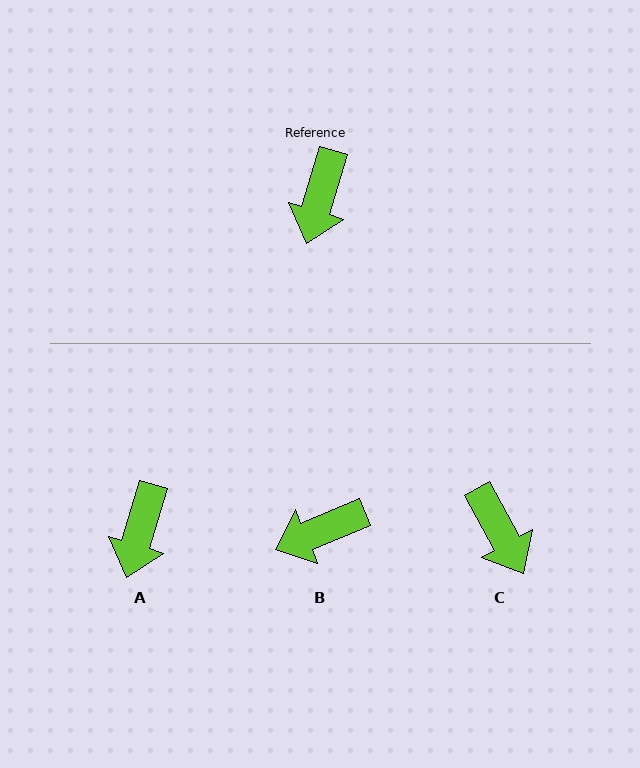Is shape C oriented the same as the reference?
No, it is off by about 45 degrees.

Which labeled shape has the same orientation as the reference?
A.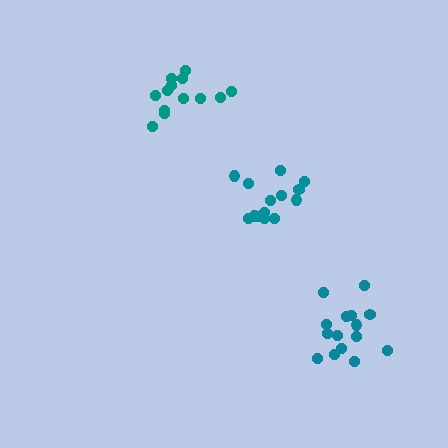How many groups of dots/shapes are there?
There are 3 groups.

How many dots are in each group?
Group 1: 14 dots, Group 2: 13 dots, Group 3: 15 dots (42 total).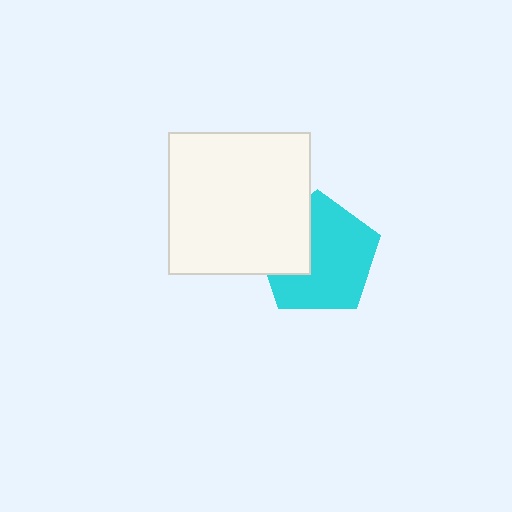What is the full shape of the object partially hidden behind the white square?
The partially hidden object is a cyan pentagon.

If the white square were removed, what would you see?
You would see the complete cyan pentagon.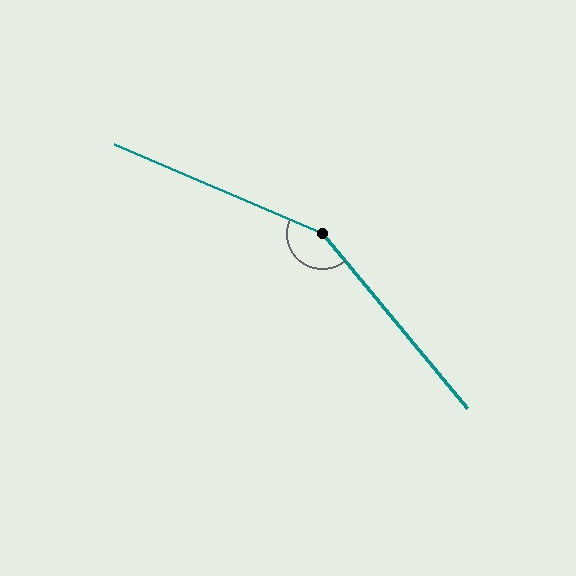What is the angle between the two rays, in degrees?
Approximately 153 degrees.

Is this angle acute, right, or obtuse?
It is obtuse.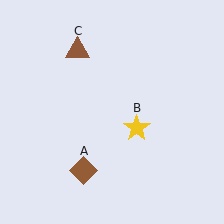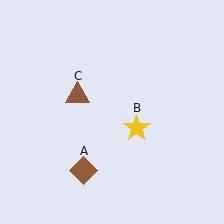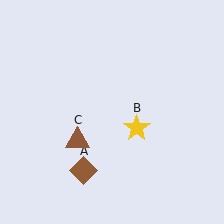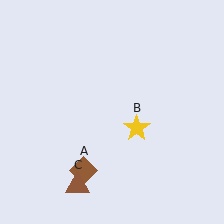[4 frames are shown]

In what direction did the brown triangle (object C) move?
The brown triangle (object C) moved down.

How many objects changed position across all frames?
1 object changed position: brown triangle (object C).